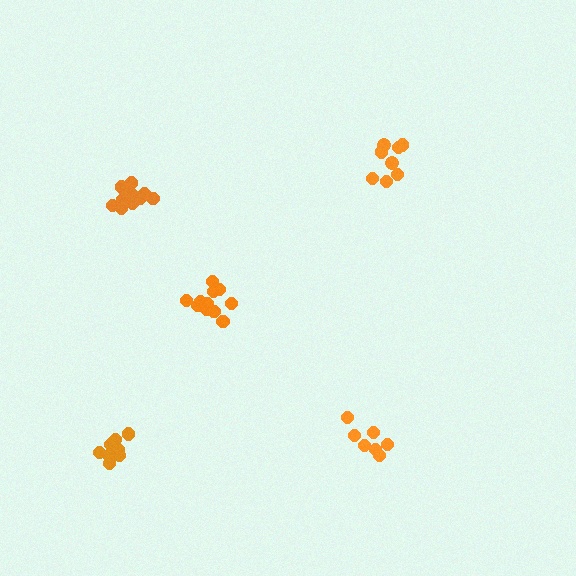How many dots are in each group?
Group 1: 11 dots, Group 2: 7 dots, Group 3: 12 dots, Group 4: 10 dots, Group 5: 8 dots (48 total).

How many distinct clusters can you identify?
There are 5 distinct clusters.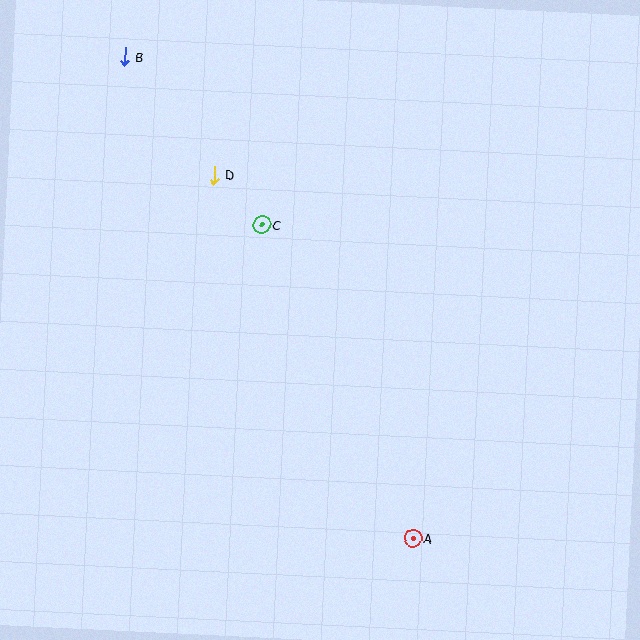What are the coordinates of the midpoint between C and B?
The midpoint between C and B is at (193, 141).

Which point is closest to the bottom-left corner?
Point A is closest to the bottom-left corner.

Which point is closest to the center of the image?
Point C at (262, 225) is closest to the center.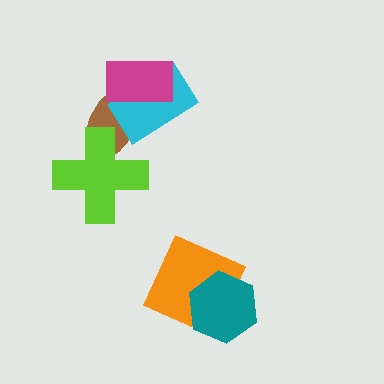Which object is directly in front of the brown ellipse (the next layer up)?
The lime cross is directly in front of the brown ellipse.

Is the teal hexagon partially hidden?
No, no other shape covers it.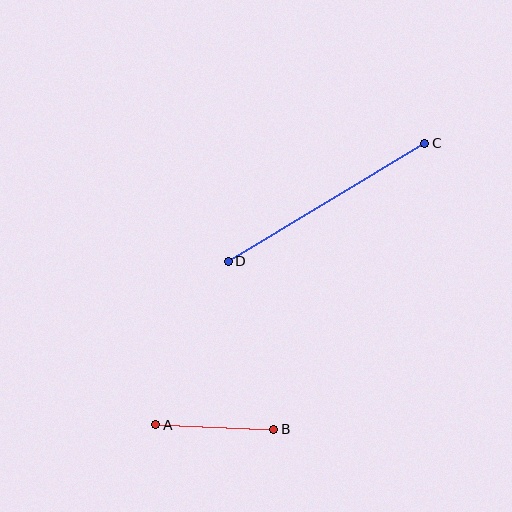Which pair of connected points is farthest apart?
Points C and D are farthest apart.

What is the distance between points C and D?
The distance is approximately 229 pixels.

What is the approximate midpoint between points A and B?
The midpoint is at approximately (215, 427) pixels.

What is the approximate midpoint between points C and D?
The midpoint is at approximately (326, 202) pixels.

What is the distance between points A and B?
The distance is approximately 118 pixels.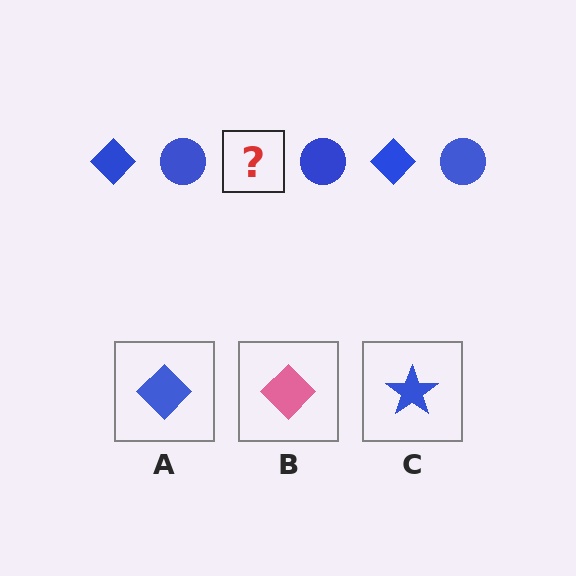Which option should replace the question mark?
Option A.